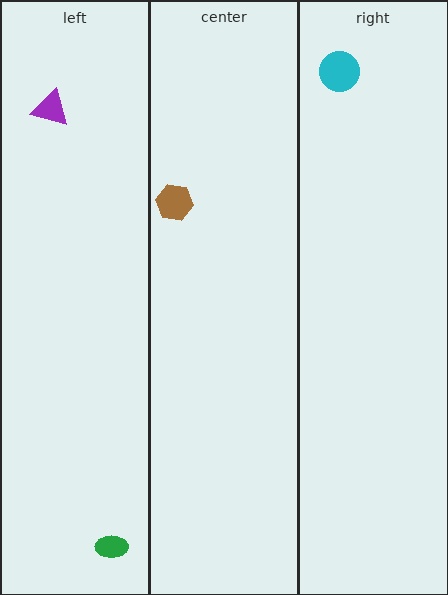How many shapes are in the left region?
2.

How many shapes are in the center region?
1.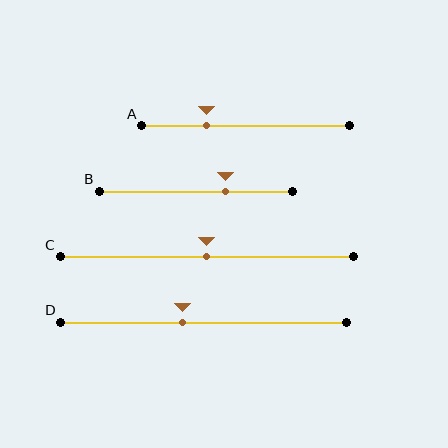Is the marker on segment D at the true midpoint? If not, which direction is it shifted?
No, the marker on segment D is shifted to the left by about 7% of the segment length.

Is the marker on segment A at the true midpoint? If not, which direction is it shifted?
No, the marker on segment A is shifted to the left by about 19% of the segment length.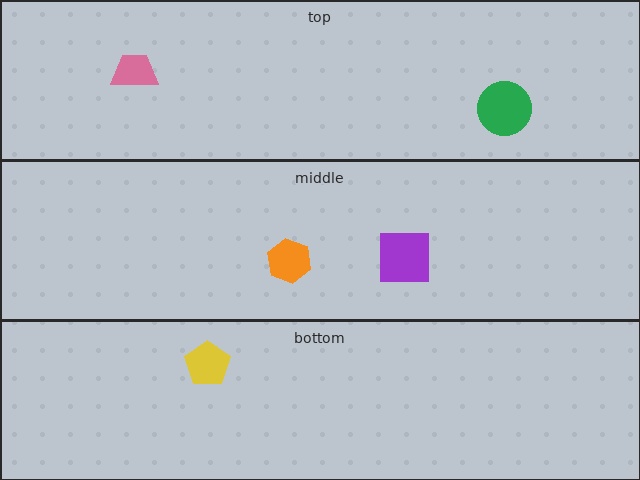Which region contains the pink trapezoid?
The top region.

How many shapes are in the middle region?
2.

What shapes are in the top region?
The green circle, the pink trapezoid.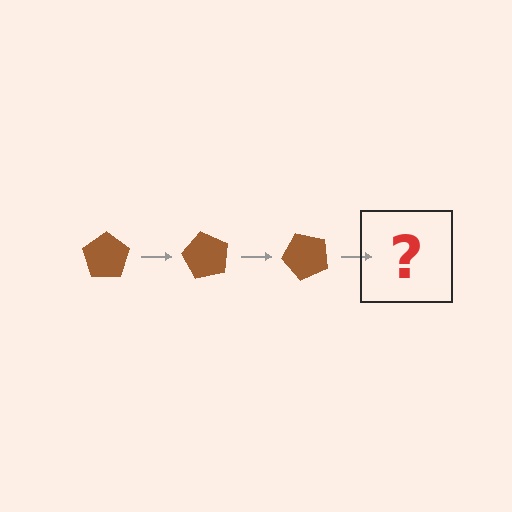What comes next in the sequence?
The next element should be a brown pentagon rotated 180 degrees.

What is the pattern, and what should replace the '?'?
The pattern is that the pentagon rotates 60 degrees each step. The '?' should be a brown pentagon rotated 180 degrees.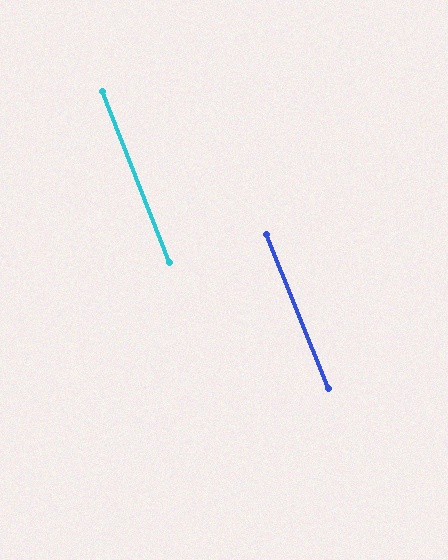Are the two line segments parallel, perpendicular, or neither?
Parallel — their directions differ by only 0.4°.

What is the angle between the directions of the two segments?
Approximately 0 degrees.